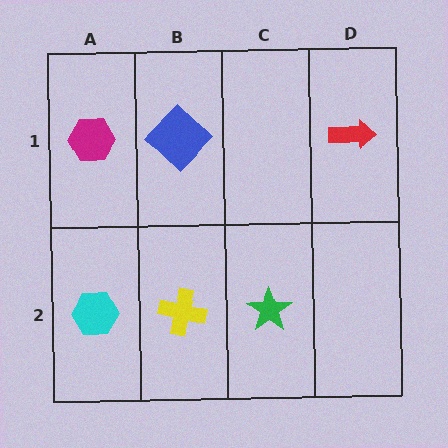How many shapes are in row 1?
3 shapes.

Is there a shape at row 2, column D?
No, that cell is empty.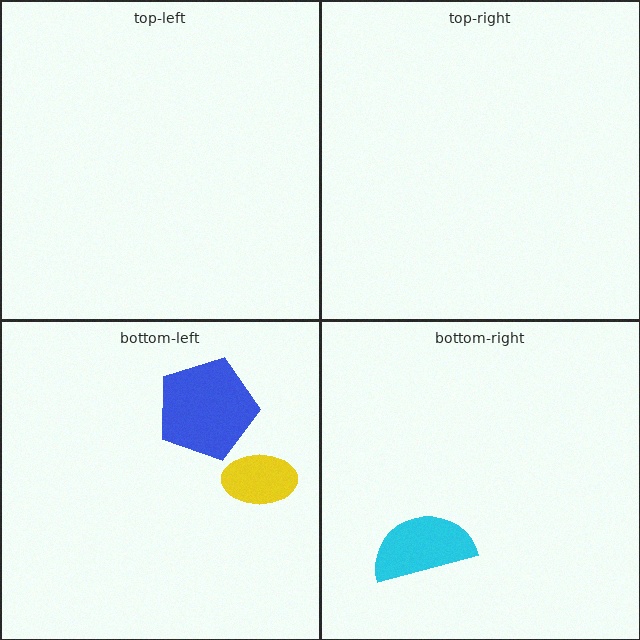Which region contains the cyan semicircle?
The bottom-right region.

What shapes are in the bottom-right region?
The cyan semicircle.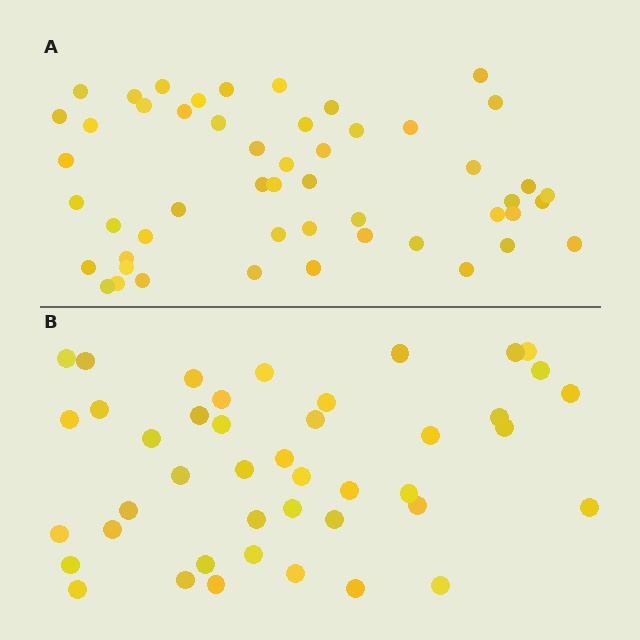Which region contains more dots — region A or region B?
Region A (the top region) has more dots.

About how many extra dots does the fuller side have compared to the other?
Region A has roughly 8 or so more dots than region B.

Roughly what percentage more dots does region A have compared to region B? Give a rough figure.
About 20% more.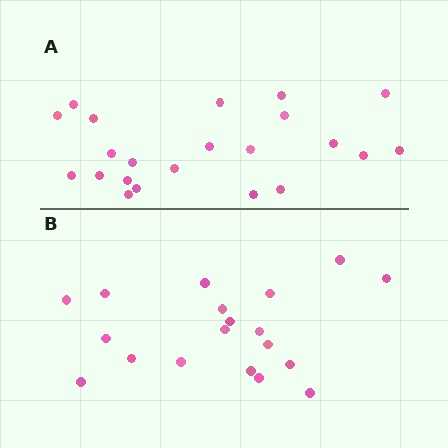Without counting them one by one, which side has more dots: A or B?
Region A (the top region) has more dots.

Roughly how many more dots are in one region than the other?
Region A has just a few more — roughly 2 or 3 more dots than region B.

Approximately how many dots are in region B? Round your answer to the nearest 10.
About 20 dots. (The exact count is 19, which rounds to 20.)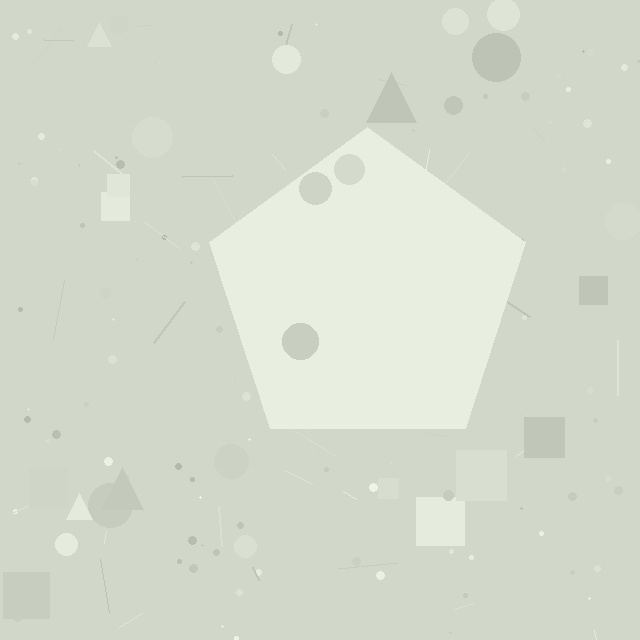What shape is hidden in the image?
A pentagon is hidden in the image.